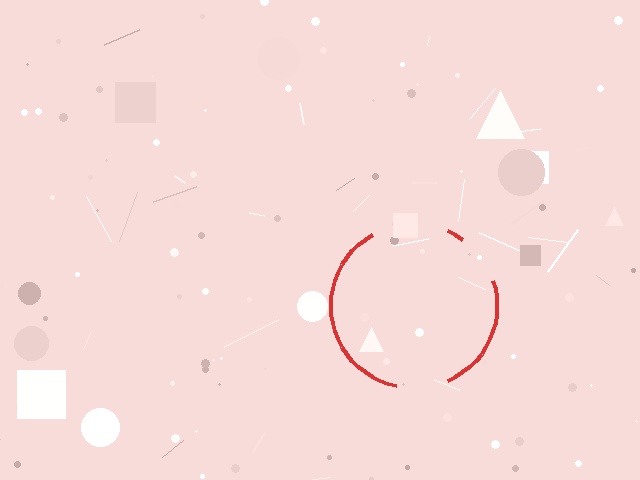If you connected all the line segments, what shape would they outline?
They would outline a circle.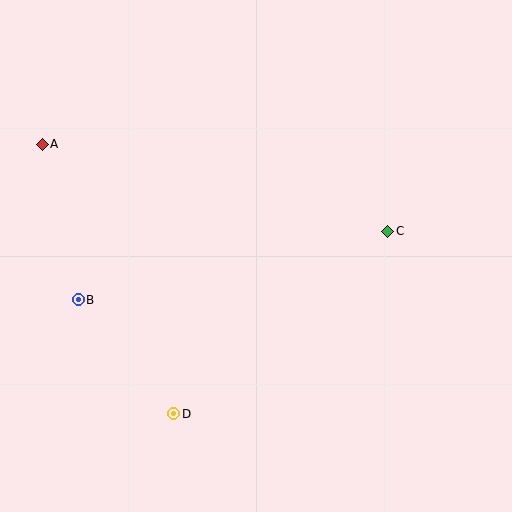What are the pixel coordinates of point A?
Point A is at (42, 144).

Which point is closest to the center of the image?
Point C at (388, 231) is closest to the center.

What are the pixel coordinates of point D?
Point D is at (174, 414).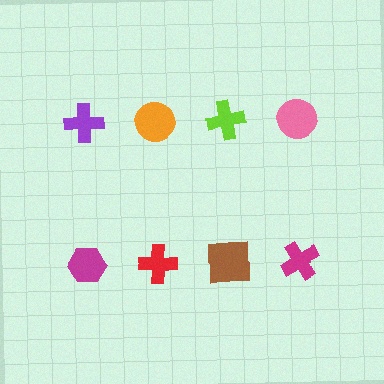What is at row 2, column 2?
A red cross.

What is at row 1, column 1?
A purple cross.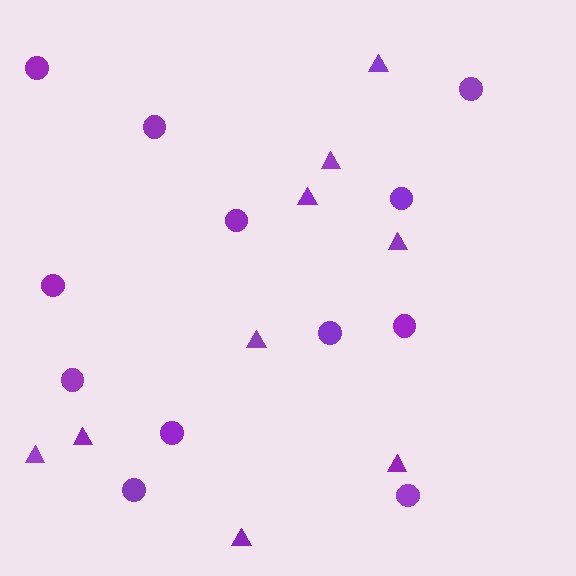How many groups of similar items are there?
There are 2 groups: one group of triangles (9) and one group of circles (12).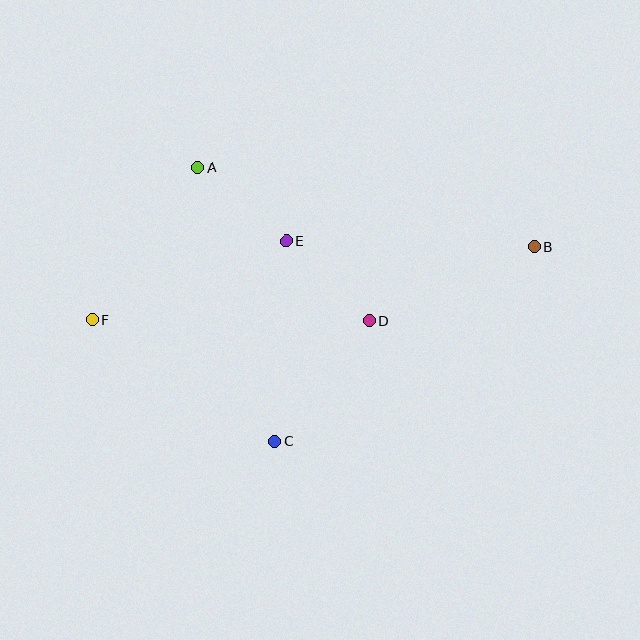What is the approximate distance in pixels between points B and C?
The distance between B and C is approximately 325 pixels.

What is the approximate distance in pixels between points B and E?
The distance between B and E is approximately 248 pixels.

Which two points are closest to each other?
Points A and E are closest to each other.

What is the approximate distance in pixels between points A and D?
The distance between A and D is approximately 231 pixels.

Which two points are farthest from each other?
Points B and F are farthest from each other.